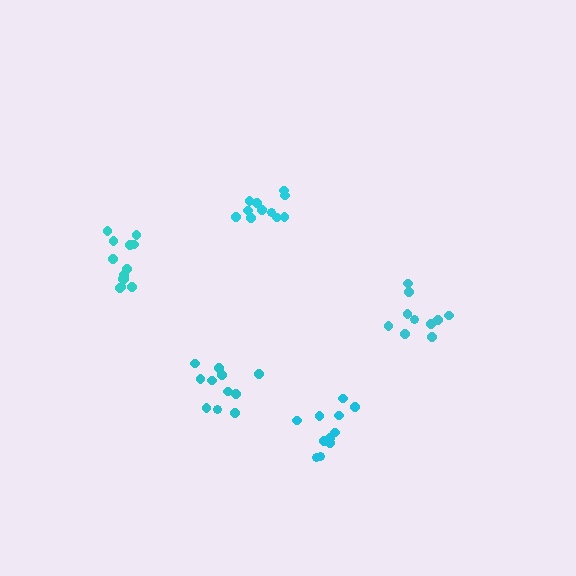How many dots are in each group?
Group 1: 10 dots, Group 2: 11 dots, Group 3: 11 dots, Group 4: 11 dots, Group 5: 13 dots (56 total).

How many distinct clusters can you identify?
There are 5 distinct clusters.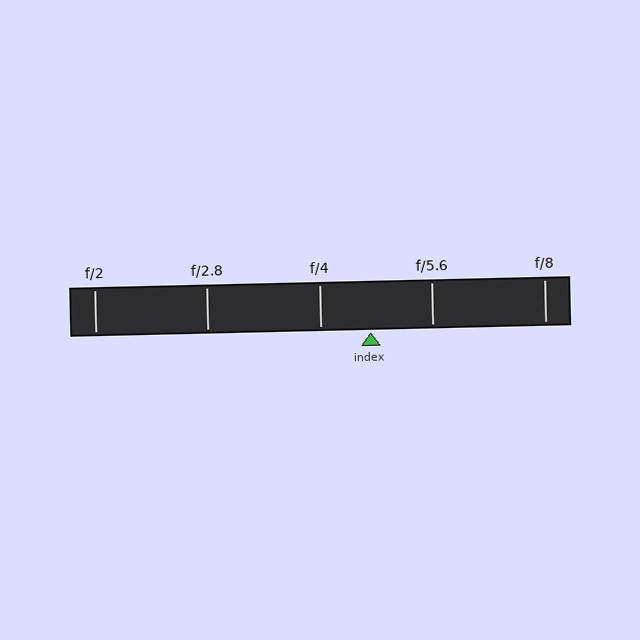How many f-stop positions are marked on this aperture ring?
There are 5 f-stop positions marked.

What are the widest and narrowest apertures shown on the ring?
The widest aperture shown is f/2 and the narrowest is f/8.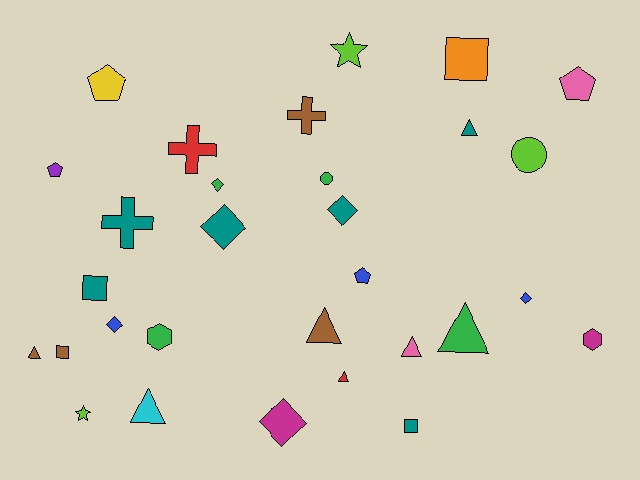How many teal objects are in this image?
There are 6 teal objects.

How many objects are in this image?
There are 30 objects.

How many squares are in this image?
There are 4 squares.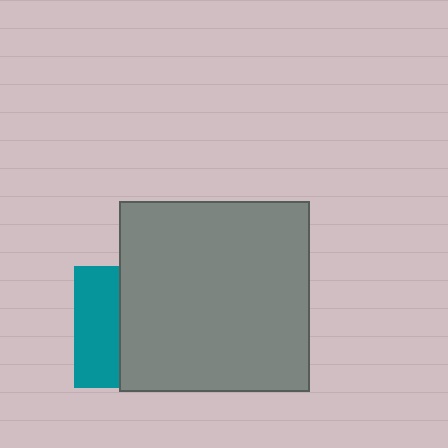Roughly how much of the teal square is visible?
A small part of it is visible (roughly 38%).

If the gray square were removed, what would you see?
You would see the complete teal square.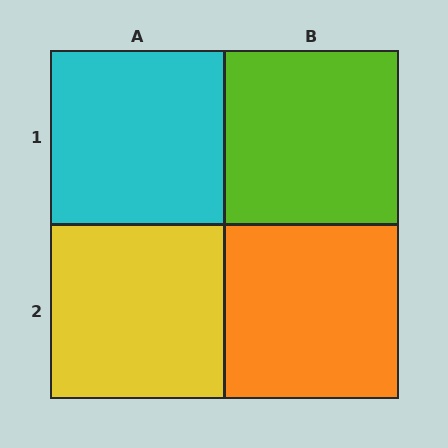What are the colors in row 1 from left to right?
Cyan, lime.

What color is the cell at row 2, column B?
Orange.